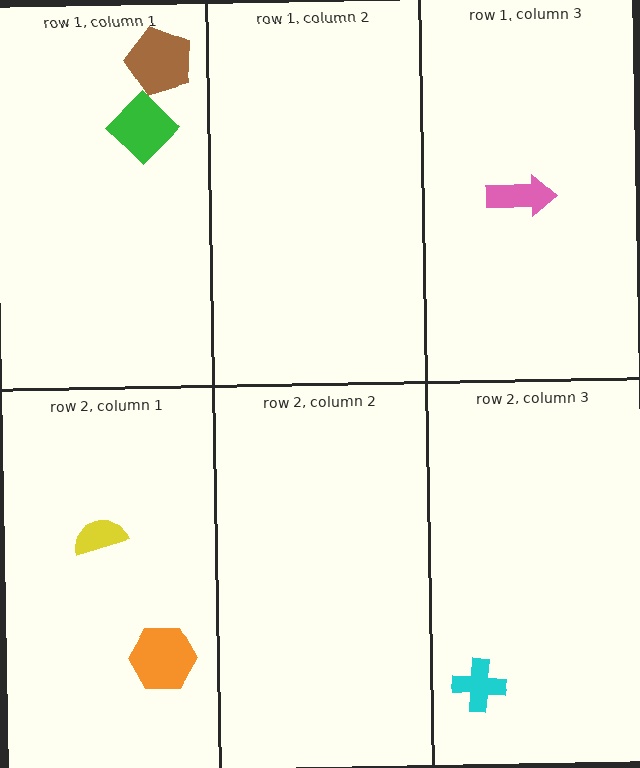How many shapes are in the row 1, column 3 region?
1.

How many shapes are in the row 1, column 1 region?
2.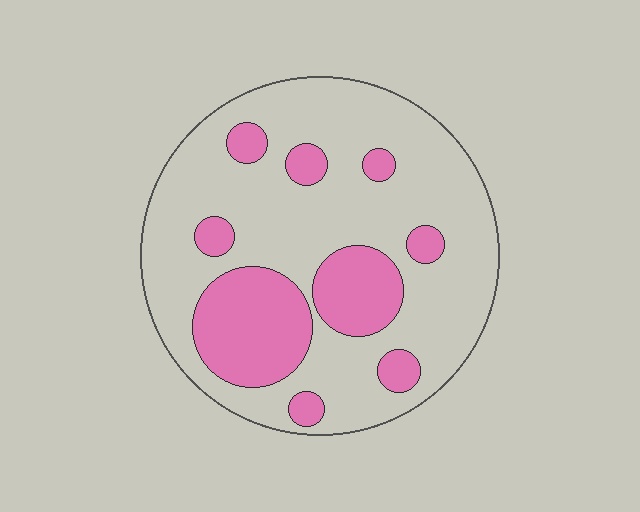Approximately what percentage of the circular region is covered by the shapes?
Approximately 25%.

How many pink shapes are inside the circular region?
9.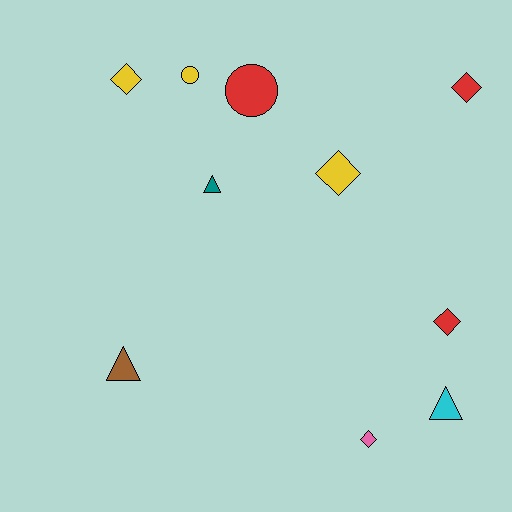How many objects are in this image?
There are 10 objects.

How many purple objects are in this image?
There are no purple objects.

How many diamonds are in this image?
There are 5 diamonds.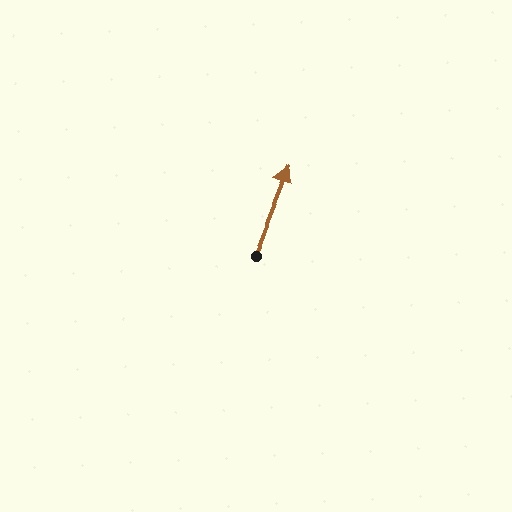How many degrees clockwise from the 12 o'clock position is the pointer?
Approximately 22 degrees.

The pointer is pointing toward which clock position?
Roughly 1 o'clock.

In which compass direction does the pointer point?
North.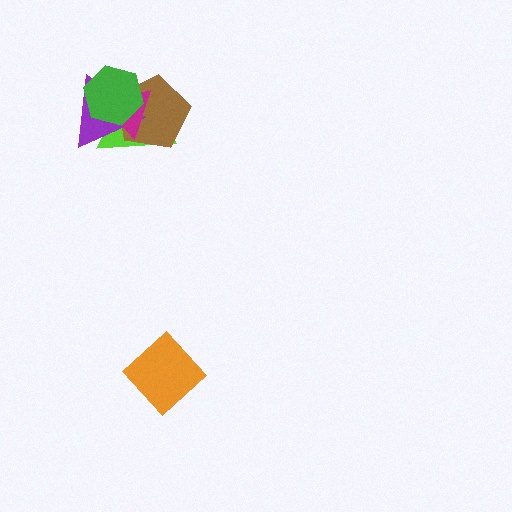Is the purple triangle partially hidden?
Yes, it is partially covered by another shape.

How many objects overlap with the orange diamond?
0 objects overlap with the orange diamond.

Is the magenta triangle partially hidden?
Yes, it is partially covered by another shape.